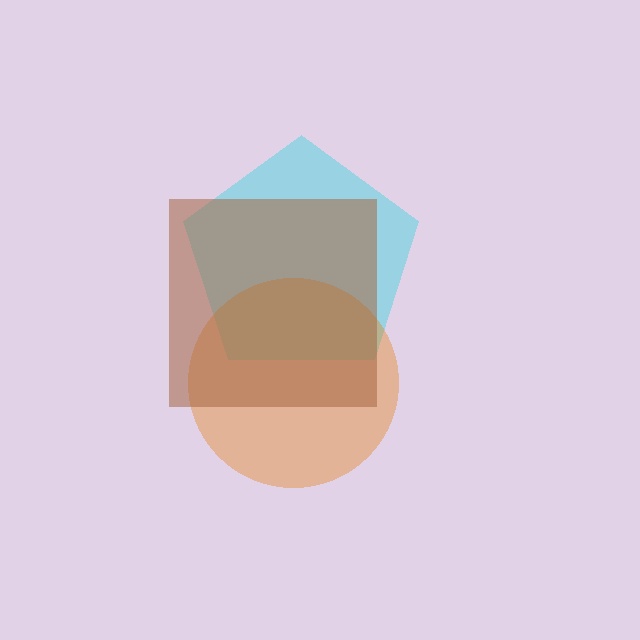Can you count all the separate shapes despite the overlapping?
Yes, there are 3 separate shapes.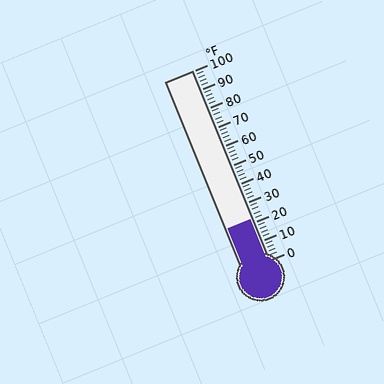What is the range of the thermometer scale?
The thermometer scale ranges from 0°F to 100°F.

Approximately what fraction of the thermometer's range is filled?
The thermometer is filled to approximately 20% of its range.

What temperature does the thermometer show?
The thermometer shows approximately 22°F.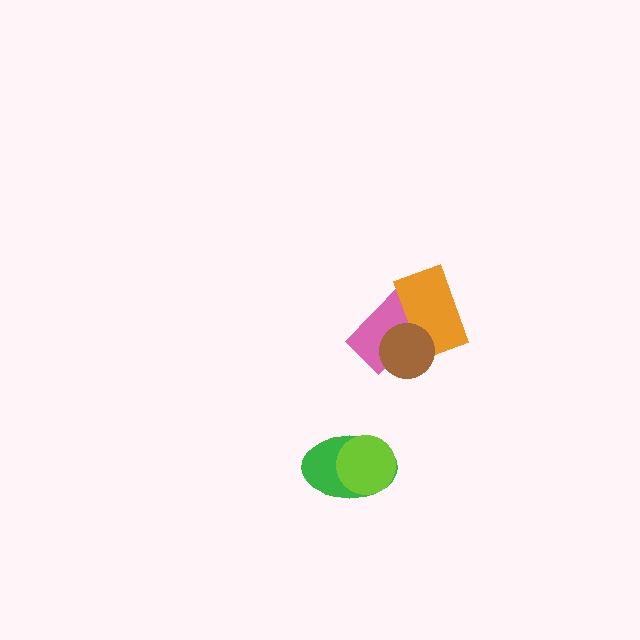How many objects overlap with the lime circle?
1 object overlaps with the lime circle.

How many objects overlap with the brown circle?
2 objects overlap with the brown circle.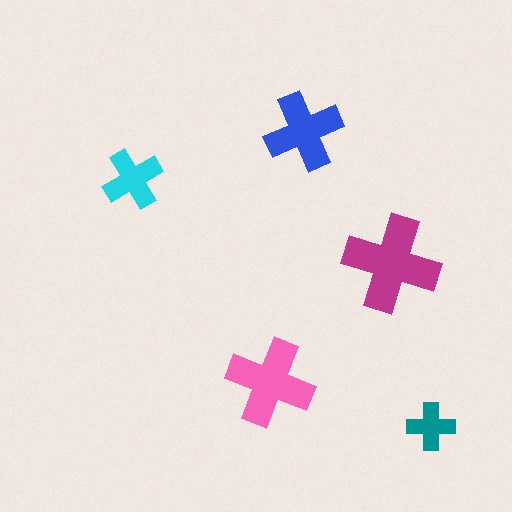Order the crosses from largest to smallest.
the magenta one, the pink one, the blue one, the cyan one, the teal one.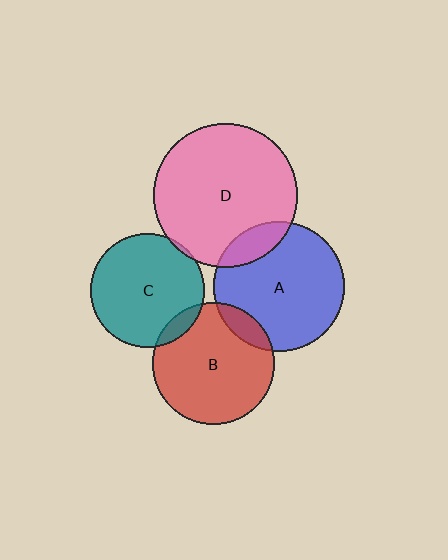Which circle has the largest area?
Circle D (pink).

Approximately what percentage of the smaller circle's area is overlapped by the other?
Approximately 5%.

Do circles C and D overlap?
Yes.